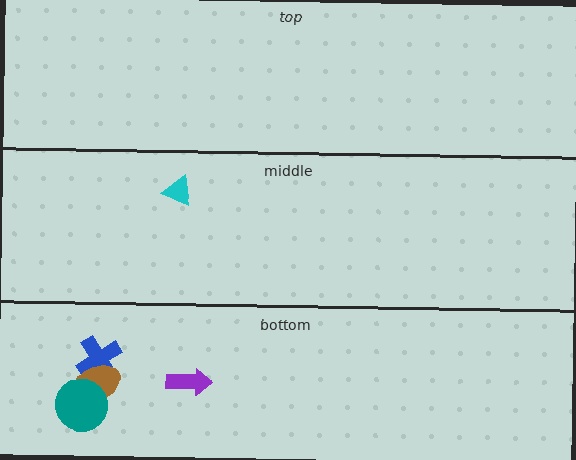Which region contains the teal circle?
The bottom region.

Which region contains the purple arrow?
The bottom region.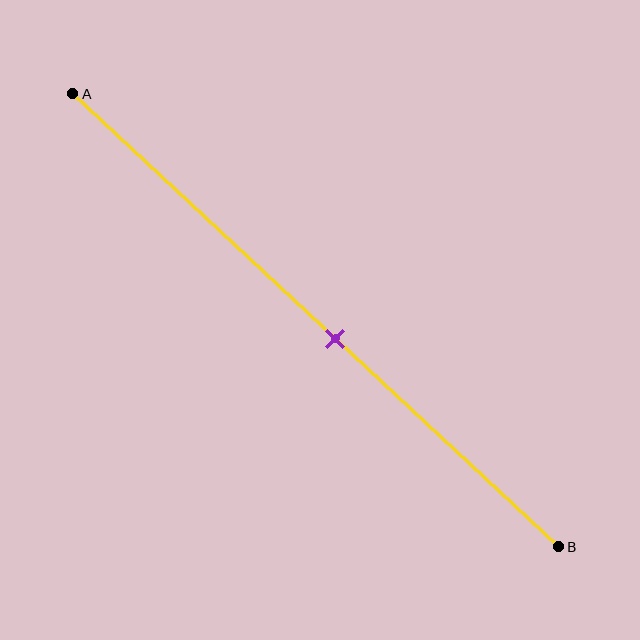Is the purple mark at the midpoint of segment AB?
No, the mark is at about 55% from A, not at the 50% midpoint.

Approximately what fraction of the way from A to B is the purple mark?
The purple mark is approximately 55% of the way from A to B.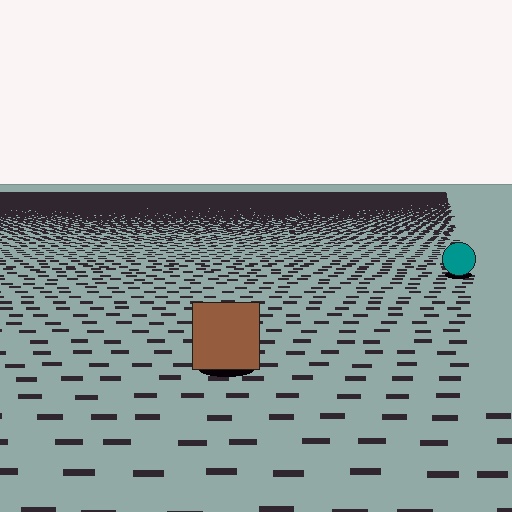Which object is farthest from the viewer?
The teal circle is farthest from the viewer. It appears smaller and the ground texture around it is denser.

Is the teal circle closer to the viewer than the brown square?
No. The brown square is closer — you can tell from the texture gradient: the ground texture is coarser near it.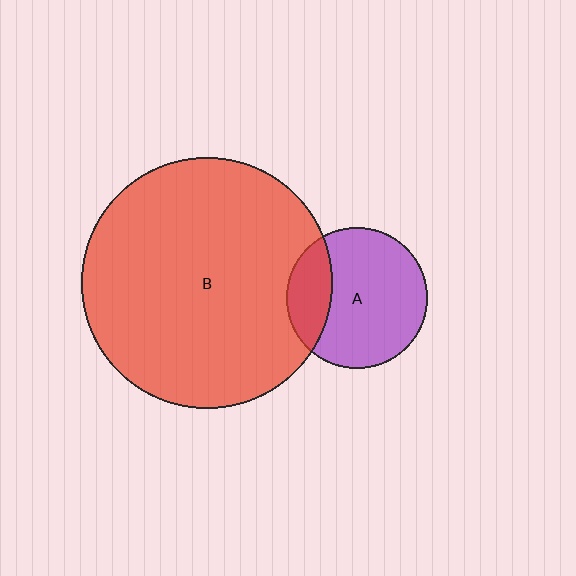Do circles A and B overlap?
Yes.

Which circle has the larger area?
Circle B (red).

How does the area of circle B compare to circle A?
Approximately 3.2 times.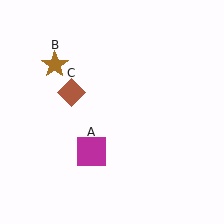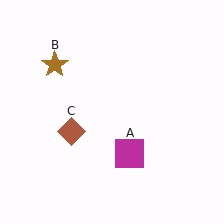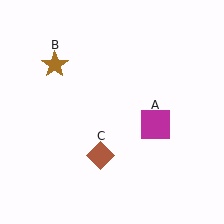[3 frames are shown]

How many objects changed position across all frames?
2 objects changed position: magenta square (object A), brown diamond (object C).